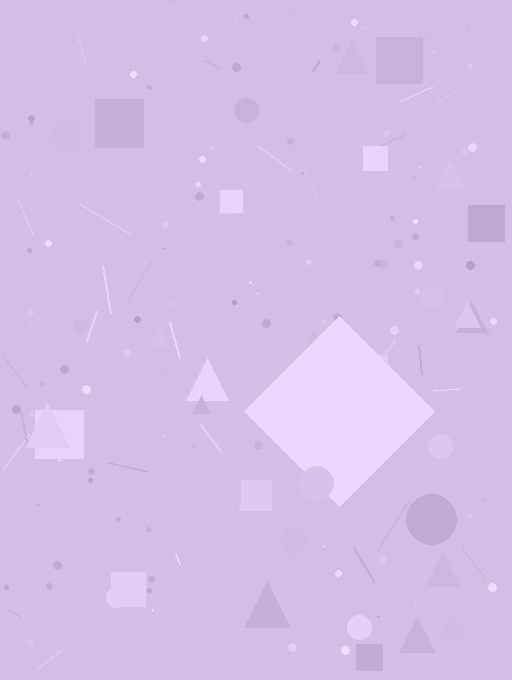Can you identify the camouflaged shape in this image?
The camouflaged shape is a diamond.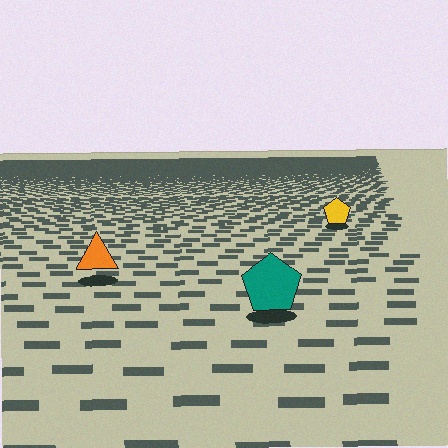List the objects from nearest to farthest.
From nearest to farthest: the teal pentagon, the orange triangle, the yellow pentagon.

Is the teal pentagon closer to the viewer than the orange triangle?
Yes. The teal pentagon is closer — you can tell from the texture gradient: the ground texture is coarser near it.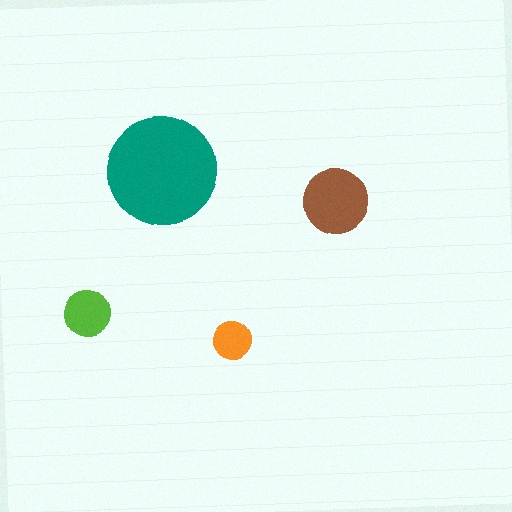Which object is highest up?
The teal circle is topmost.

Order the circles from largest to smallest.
the teal one, the brown one, the lime one, the orange one.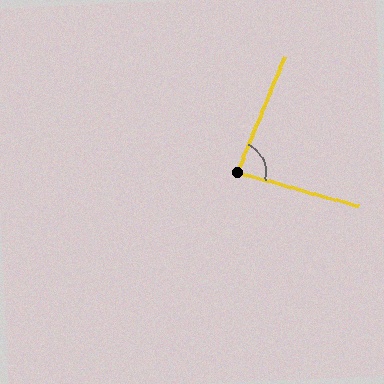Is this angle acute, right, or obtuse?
It is acute.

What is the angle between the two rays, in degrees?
Approximately 83 degrees.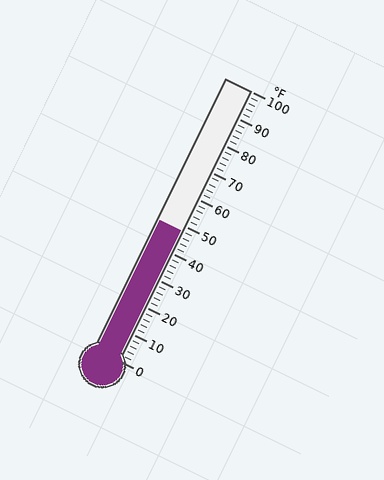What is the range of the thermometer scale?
The thermometer scale ranges from 0°F to 100°F.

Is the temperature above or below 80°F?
The temperature is below 80°F.